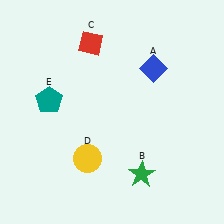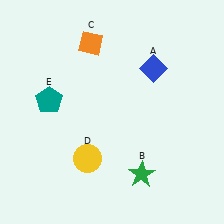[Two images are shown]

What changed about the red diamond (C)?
In Image 1, C is red. In Image 2, it changed to orange.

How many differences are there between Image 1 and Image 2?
There is 1 difference between the two images.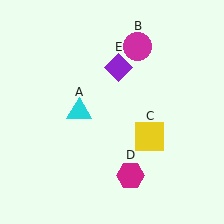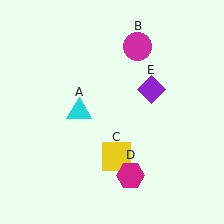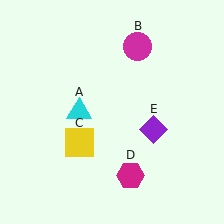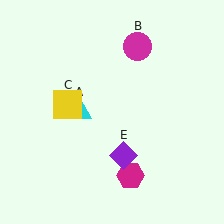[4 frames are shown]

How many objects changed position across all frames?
2 objects changed position: yellow square (object C), purple diamond (object E).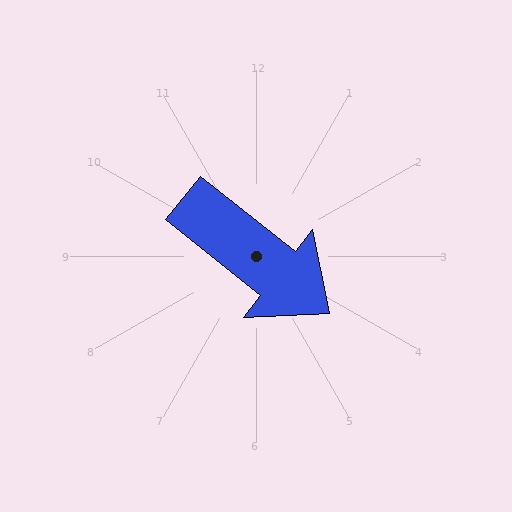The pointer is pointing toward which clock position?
Roughly 4 o'clock.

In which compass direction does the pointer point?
Southeast.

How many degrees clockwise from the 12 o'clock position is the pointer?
Approximately 128 degrees.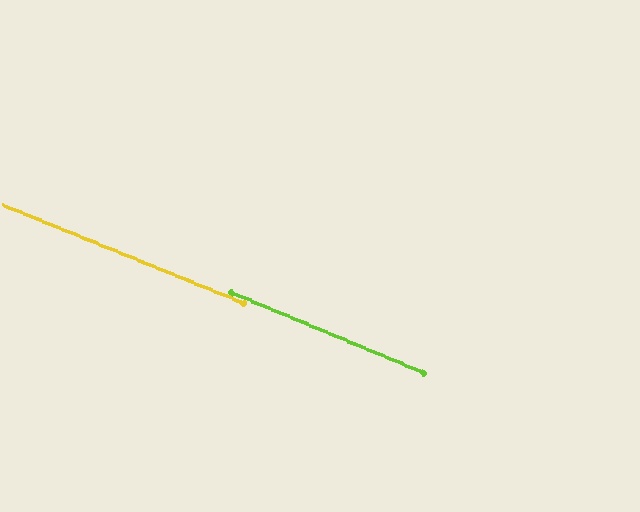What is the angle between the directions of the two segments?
Approximately 1 degree.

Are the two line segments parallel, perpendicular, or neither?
Parallel — their directions differ by only 0.6°.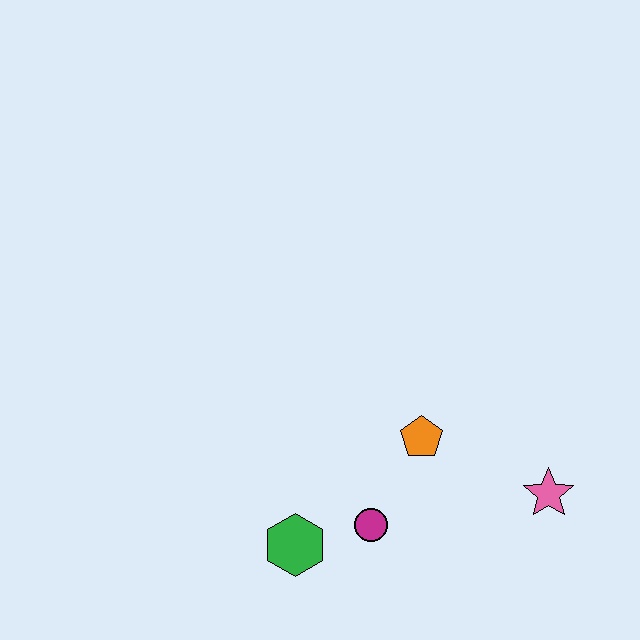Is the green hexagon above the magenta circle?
No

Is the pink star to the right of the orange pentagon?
Yes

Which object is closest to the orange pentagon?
The magenta circle is closest to the orange pentagon.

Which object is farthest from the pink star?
The green hexagon is farthest from the pink star.